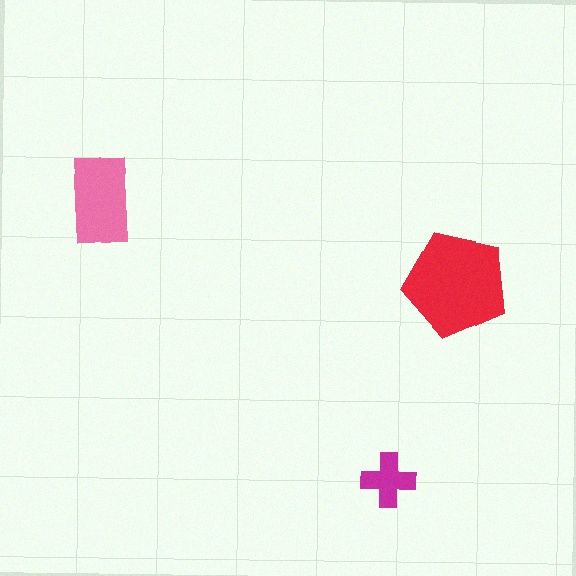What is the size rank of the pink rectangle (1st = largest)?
2nd.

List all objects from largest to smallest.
The red pentagon, the pink rectangle, the magenta cross.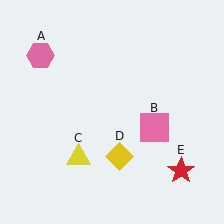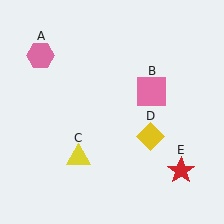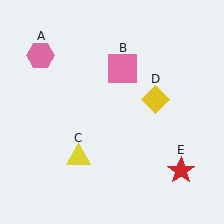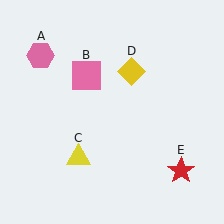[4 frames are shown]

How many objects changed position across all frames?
2 objects changed position: pink square (object B), yellow diamond (object D).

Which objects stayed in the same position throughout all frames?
Pink hexagon (object A) and yellow triangle (object C) and red star (object E) remained stationary.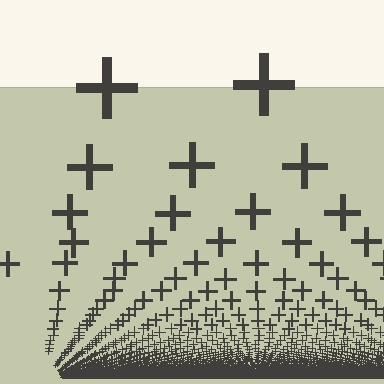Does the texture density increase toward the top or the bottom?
Density increases toward the bottom.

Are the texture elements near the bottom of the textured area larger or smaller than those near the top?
Smaller. The gradient is inverted — elements near the bottom are smaller and denser.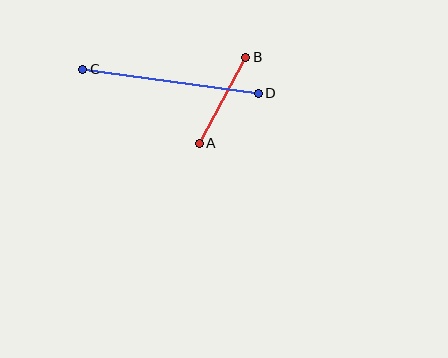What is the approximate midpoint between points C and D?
The midpoint is at approximately (170, 81) pixels.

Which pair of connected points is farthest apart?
Points C and D are farthest apart.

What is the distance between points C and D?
The distance is approximately 177 pixels.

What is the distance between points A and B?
The distance is approximately 98 pixels.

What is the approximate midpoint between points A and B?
The midpoint is at approximately (223, 100) pixels.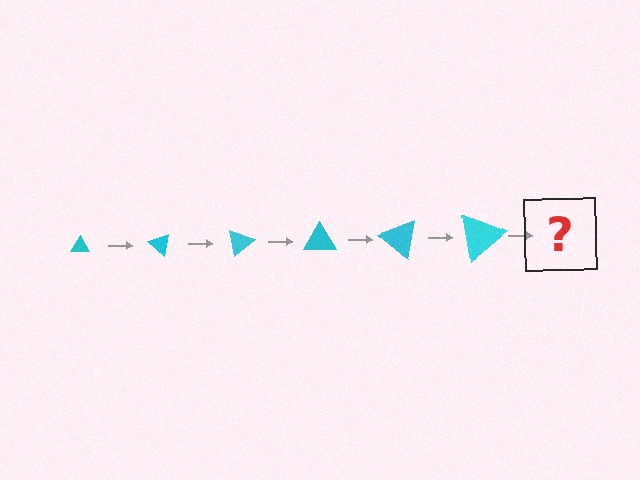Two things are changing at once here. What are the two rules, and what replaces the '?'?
The two rules are that the triangle grows larger each step and it rotates 40 degrees each step. The '?' should be a triangle, larger than the previous one and rotated 240 degrees from the start.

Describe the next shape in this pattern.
It should be a triangle, larger than the previous one and rotated 240 degrees from the start.